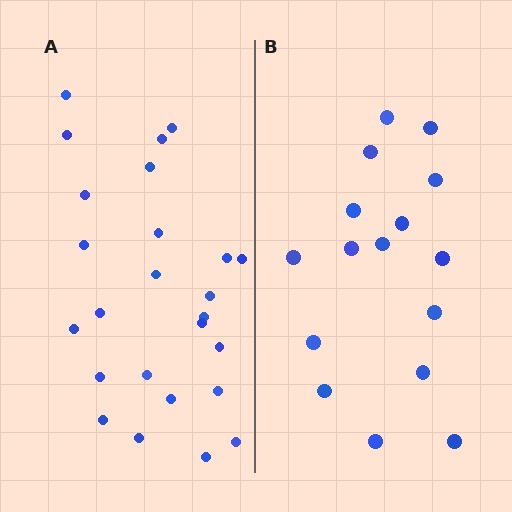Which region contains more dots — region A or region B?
Region A (the left region) has more dots.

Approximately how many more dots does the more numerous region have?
Region A has roughly 8 or so more dots than region B.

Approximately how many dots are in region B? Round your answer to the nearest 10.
About 20 dots. (The exact count is 16, which rounds to 20.)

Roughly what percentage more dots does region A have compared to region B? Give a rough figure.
About 55% more.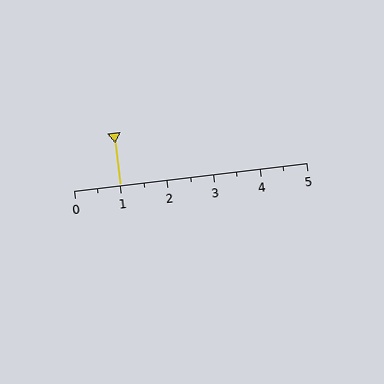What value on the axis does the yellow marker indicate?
The marker indicates approximately 1.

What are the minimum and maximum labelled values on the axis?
The axis runs from 0 to 5.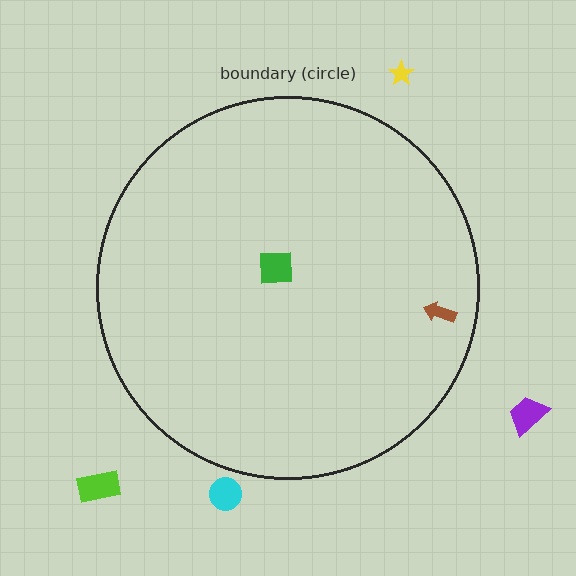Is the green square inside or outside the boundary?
Inside.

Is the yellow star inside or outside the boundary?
Outside.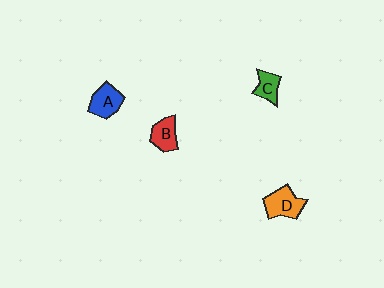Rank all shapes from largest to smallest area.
From largest to smallest: D (orange), A (blue), B (red), C (green).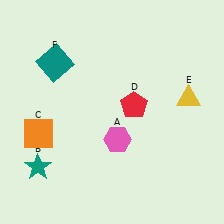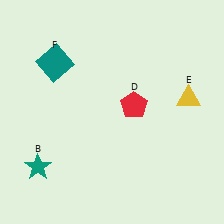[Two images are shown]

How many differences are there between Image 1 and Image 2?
There are 2 differences between the two images.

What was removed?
The pink hexagon (A), the orange square (C) were removed in Image 2.